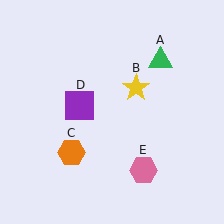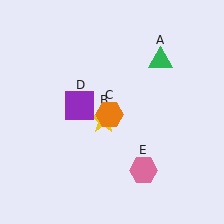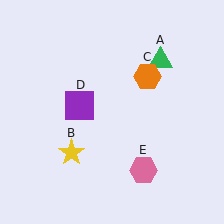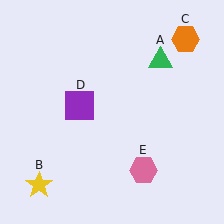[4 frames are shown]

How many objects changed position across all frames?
2 objects changed position: yellow star (object B), orange hexagon (object C).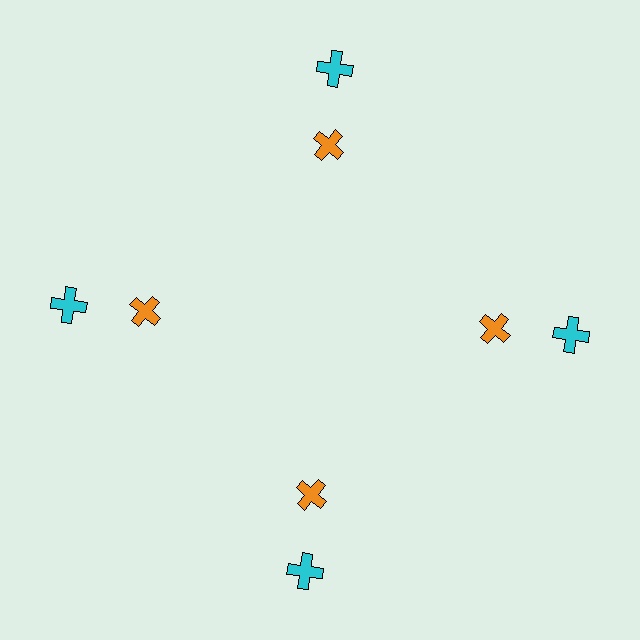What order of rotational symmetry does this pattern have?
This pattern has 4-fold rotational symmetry.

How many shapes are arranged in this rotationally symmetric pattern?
There are 8 shapes, arranged in 4 groups of 2.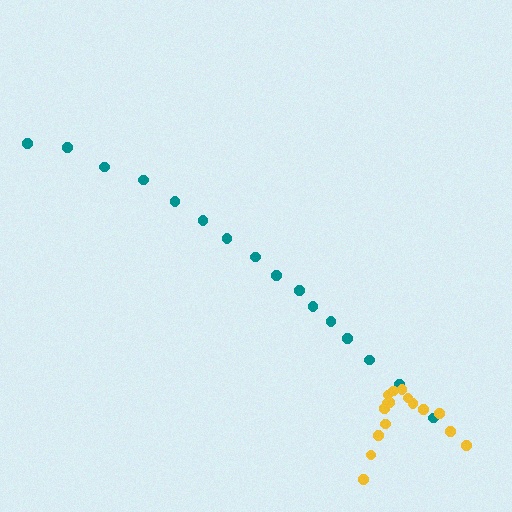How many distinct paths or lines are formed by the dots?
There are 2 distinct paths.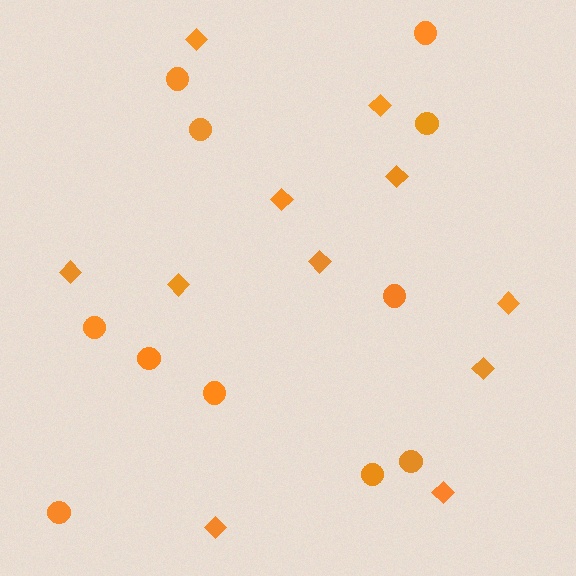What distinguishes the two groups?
There are 2 groups: one group of circles (11) and one group of diamonds (11).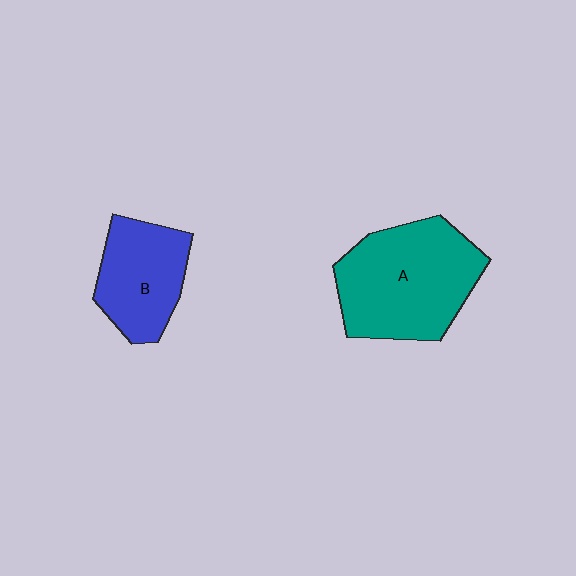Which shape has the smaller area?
Shape B (blue).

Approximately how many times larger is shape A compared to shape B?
Approximately 1.6 times.